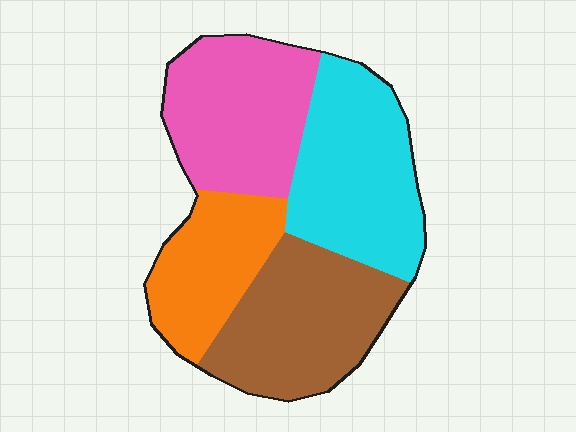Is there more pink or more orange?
Pink.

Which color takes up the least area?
Orange, at roughly 20%.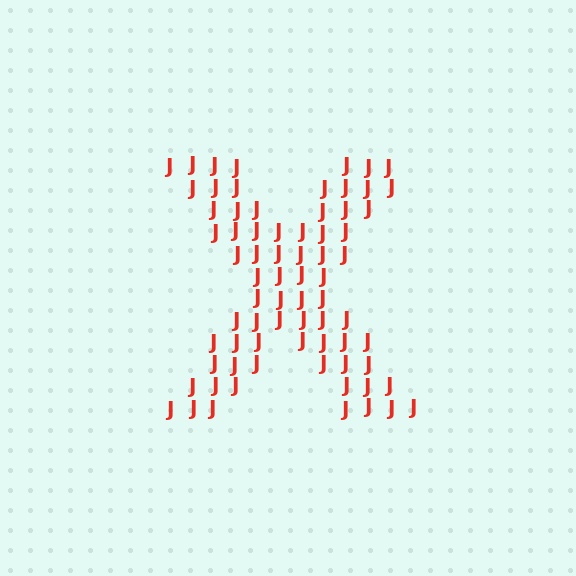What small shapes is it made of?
It is made of small letter J's.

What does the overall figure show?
The overall figure shows the letter X.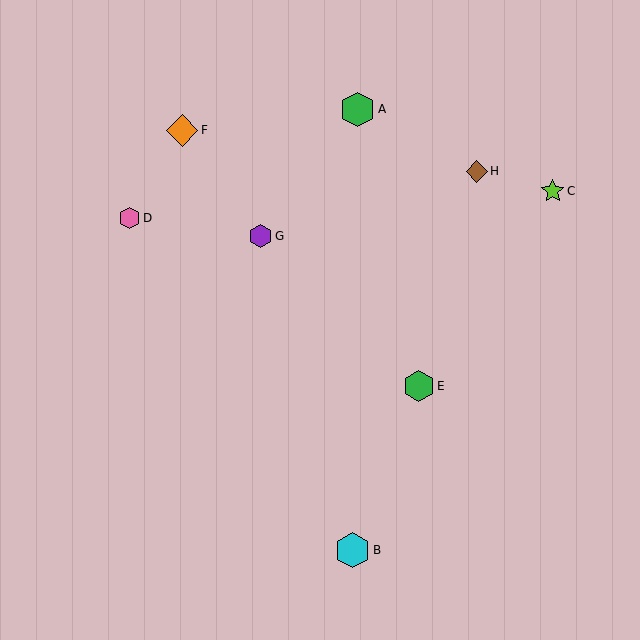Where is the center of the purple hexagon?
The center of the purple hexagon is at (261, 236).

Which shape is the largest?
The cyan hexagon (labeled B) is the largest.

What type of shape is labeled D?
Shape D is a pink hexagon.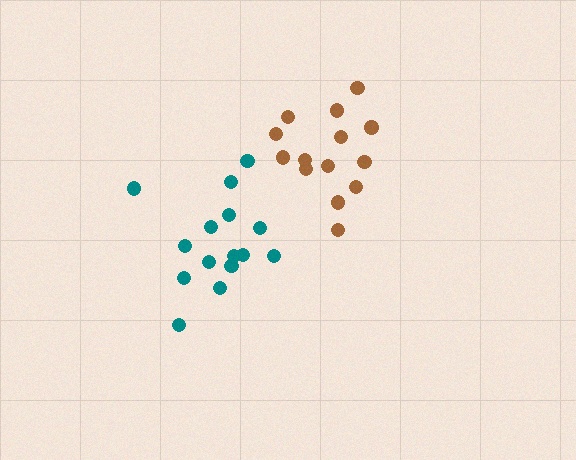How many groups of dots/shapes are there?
There are 2 groups.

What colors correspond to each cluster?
The clusters are colored: brown, teal.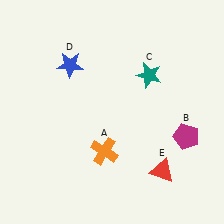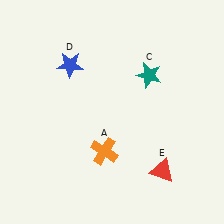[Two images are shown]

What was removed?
The magenta pentagon (B) was removed in Image 2.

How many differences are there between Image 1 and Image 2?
There is 1 difference between the two images.